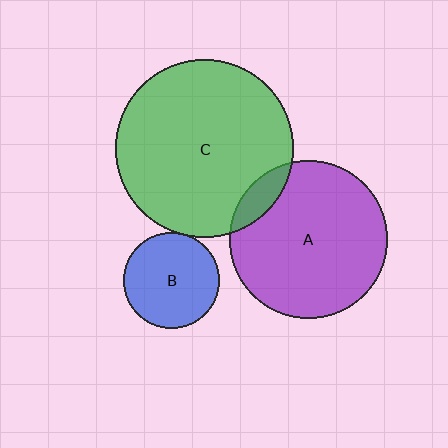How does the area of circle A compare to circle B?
Approximately 2.7 times.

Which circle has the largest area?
Circle C (green).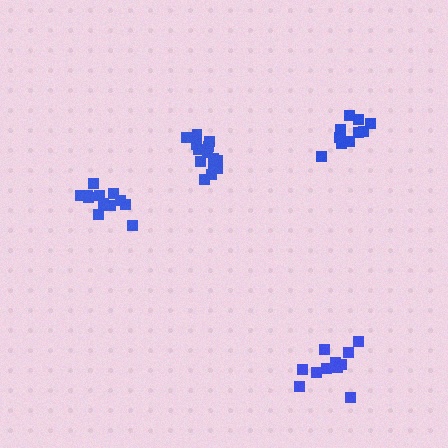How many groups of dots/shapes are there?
There are 4 groups.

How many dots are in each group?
Group 1: 11 dots, Group 2: 11 dots, Group 3: 13 dots, Group 4: 16 dots (51 total).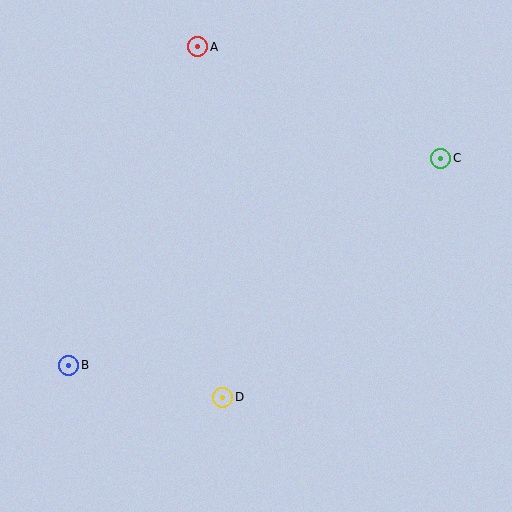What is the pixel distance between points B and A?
The distance between B and A is 344 pixels.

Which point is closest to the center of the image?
Point D at (223, 397) is closest to the center.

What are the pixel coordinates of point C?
Point C is at (441, 158).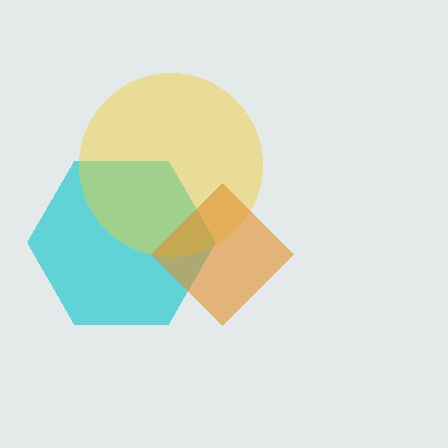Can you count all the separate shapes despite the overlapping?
Yes, there are 3 separate shapes.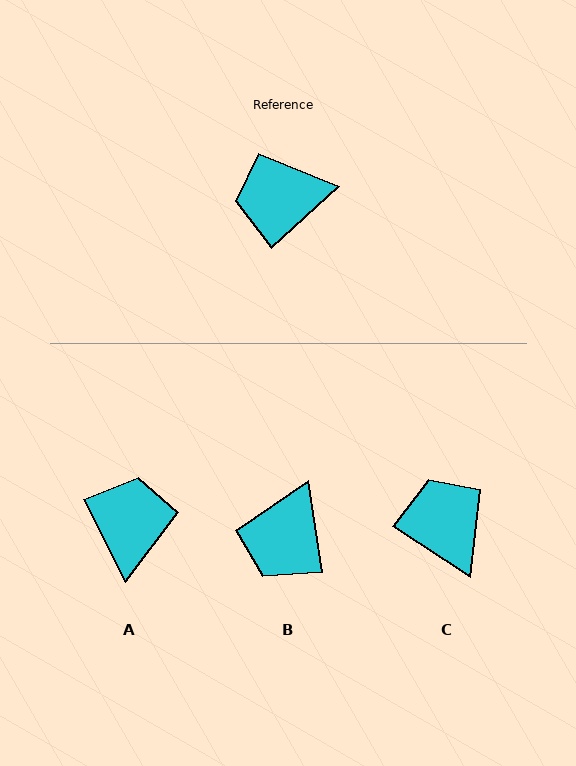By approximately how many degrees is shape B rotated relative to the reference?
Approximately 57 degrees counter-clockwise.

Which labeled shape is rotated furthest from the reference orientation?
A, about 106 degrees away.